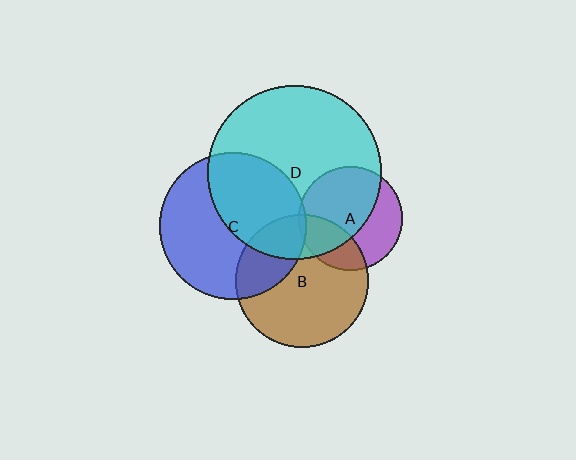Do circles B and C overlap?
Yes.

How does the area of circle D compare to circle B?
Approximately 1.7 times.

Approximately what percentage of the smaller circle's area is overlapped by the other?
Approximately 30%.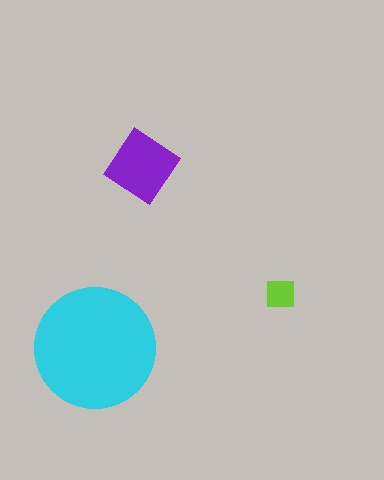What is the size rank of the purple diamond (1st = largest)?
2nd.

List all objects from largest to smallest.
The cyan circle, the purple diamond, the lime square.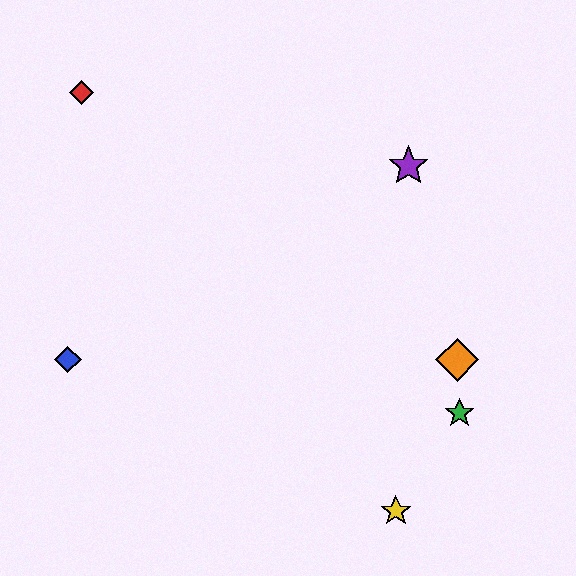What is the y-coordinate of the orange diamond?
The orange diamond is at y≈360.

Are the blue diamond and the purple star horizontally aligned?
No, the blue diamond is at y≈360 and the purple star is at y≈166.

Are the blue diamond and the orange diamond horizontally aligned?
Yes, both are at y≈360.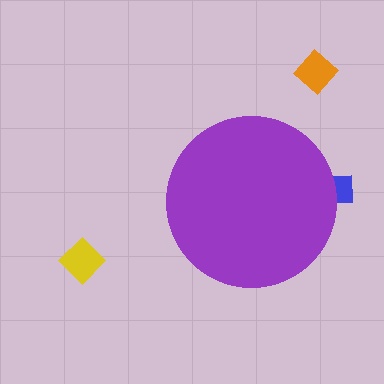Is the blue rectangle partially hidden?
Yes, the blue rectangle is partially hidden behind the purple circle.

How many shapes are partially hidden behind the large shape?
1 shape is partially hidden.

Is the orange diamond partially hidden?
No, the orange diamond is fully visible.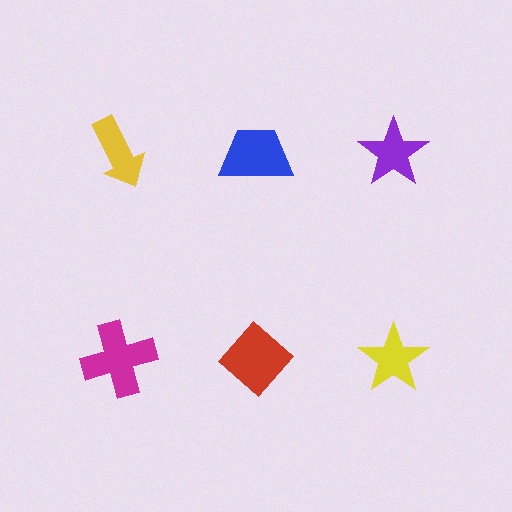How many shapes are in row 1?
3 shapes.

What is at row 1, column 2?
A blue trapezoid.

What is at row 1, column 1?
A yellow arrow.